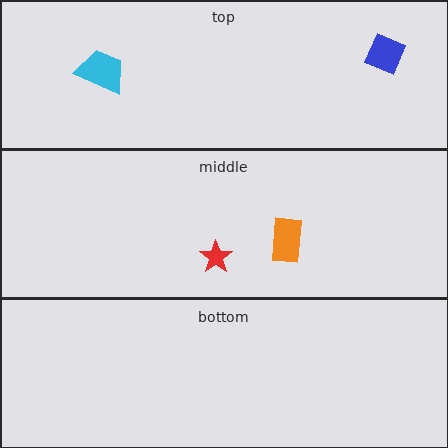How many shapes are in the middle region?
2.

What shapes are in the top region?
The cyan trapezoid, the blue square.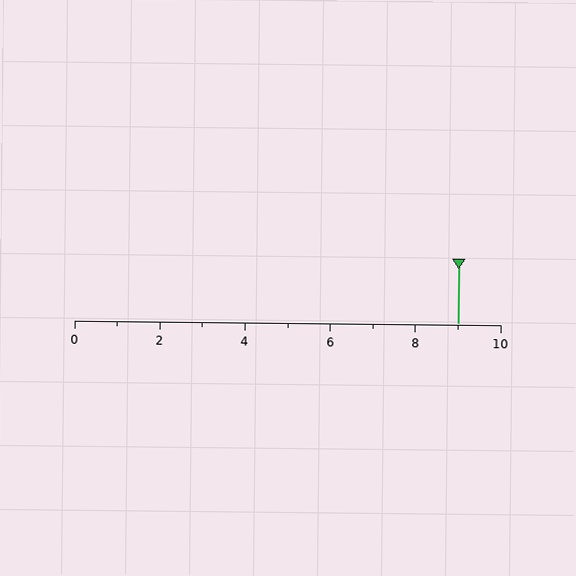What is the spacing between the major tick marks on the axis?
The major ticks are spaced 2 apart.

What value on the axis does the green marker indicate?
The marker indicates approximately 9.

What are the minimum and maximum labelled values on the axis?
The axis runs from 0 to 10.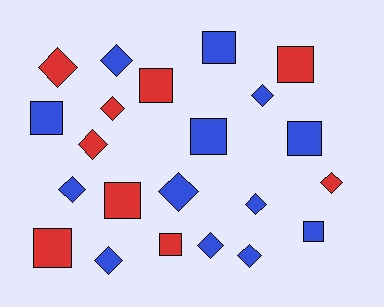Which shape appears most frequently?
Diamond, with 12 objects.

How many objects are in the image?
There are 22 objects.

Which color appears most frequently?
Blue, with 13 objects.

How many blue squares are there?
There are 5 blue squares.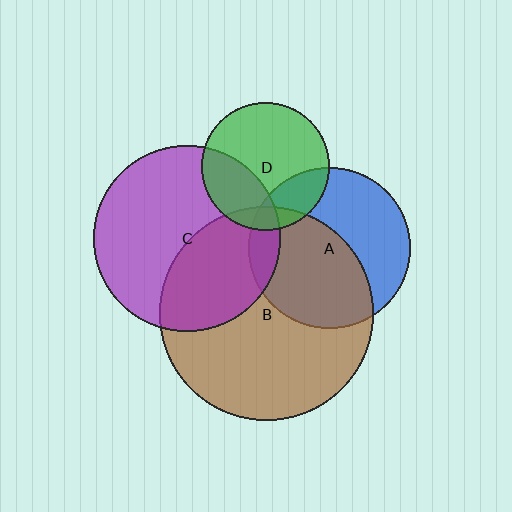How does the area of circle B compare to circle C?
Approximately 1.3 times.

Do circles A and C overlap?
Yes.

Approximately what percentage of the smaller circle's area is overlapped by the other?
Approximately 10%.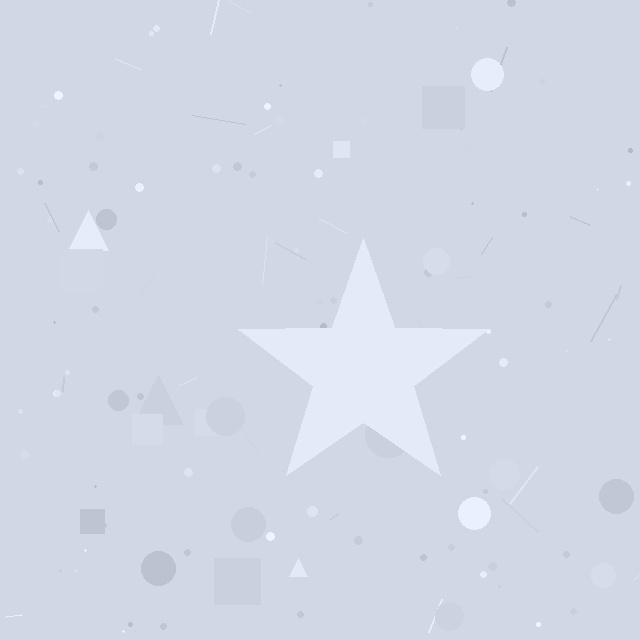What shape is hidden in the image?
A star is hidden in the image.